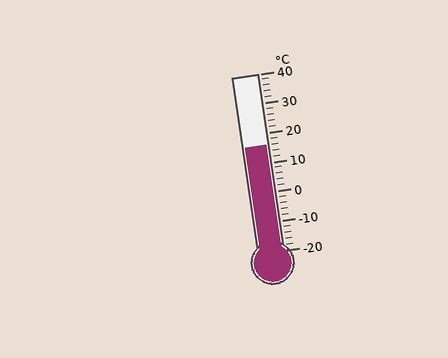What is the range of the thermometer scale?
The thermometer scale ranges from -20°C to 40°C.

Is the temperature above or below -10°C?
The temperature is above -10°C.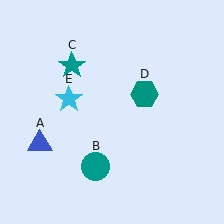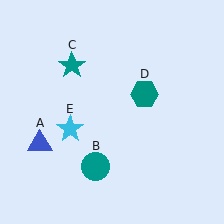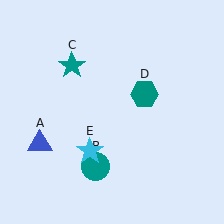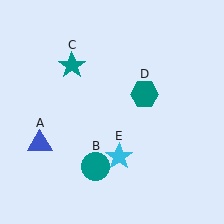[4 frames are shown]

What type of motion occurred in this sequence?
The cyan star (object E) rotated counterclockwise around the center of the scene.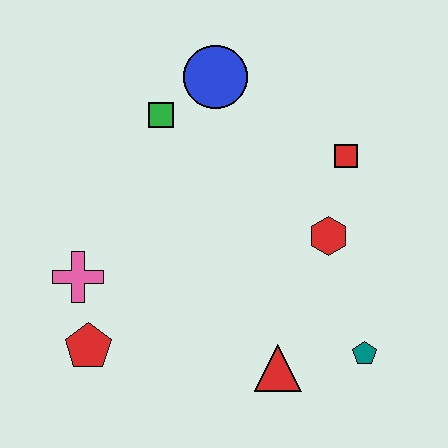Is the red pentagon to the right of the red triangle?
No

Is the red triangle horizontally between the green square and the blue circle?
No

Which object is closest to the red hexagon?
The red square is closest to the red hexagon.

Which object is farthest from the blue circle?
The teal pentagon is farthest from the blue circle.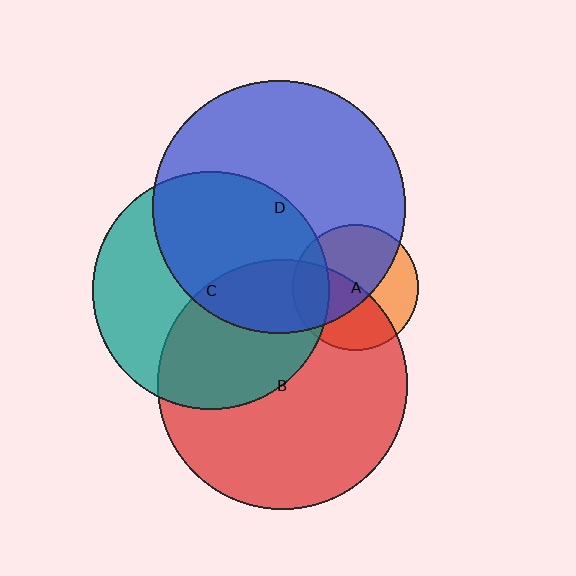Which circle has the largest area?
Circle D (blue).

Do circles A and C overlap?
Yes.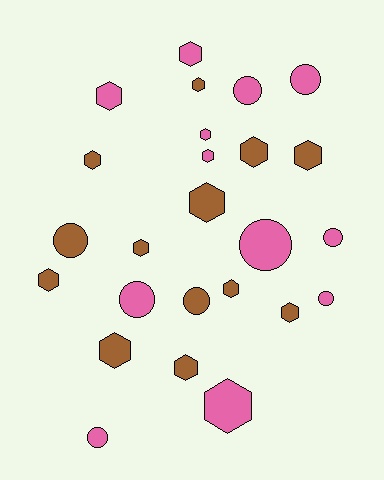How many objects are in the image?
There are 25 objects.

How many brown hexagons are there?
There are 11 brown hexagons.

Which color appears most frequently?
Brown, with 13 objects.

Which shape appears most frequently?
Hexagon, with 16 objects.